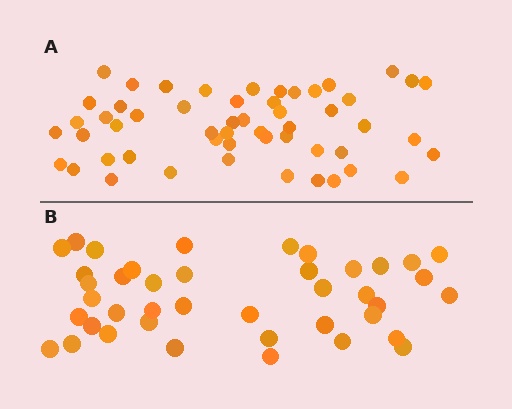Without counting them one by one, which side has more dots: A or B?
Region A (the top region) has more dots.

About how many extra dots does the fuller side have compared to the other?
Region A has roughly 12 or so more dots than region B.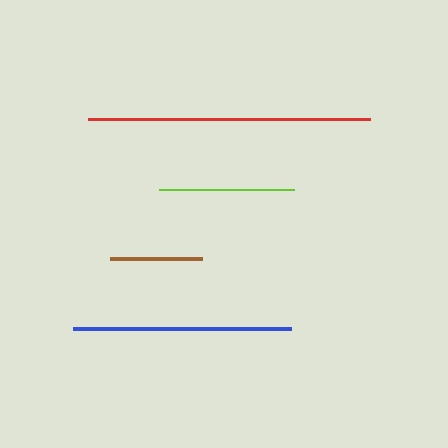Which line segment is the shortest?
The brown line is the shortest at approximately 92 pixels.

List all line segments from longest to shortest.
From longest to shortest: red, blue, lime, brown.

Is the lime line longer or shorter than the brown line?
The lime line is longer than the brown line.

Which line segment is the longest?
The red line is the longest at approximately 283 pixels.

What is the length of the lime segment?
The lime segment is approximately 135 pixels long.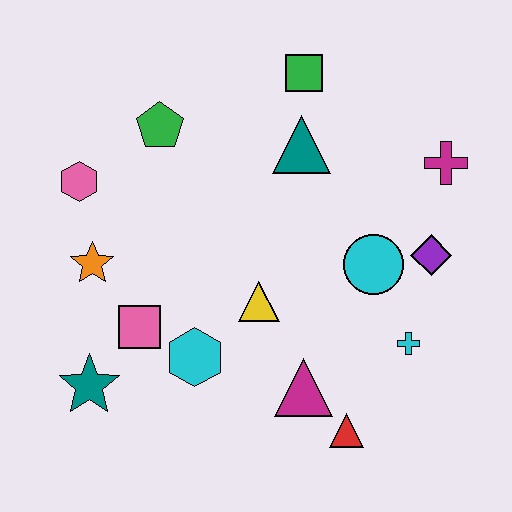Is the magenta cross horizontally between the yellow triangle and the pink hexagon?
No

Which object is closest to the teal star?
The pink square is closest to the teal star.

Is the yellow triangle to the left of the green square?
Yes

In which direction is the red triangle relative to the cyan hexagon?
The red triangle is to the right of the cyan hexagon.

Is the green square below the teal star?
No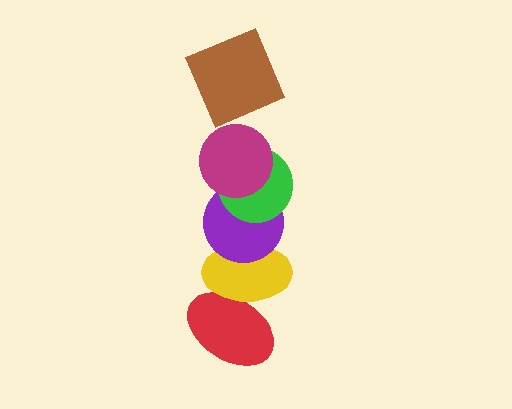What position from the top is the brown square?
The brown square is 1st from the top.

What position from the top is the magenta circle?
The magenta circle is 2nd from the top.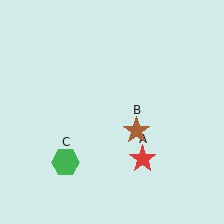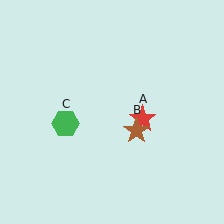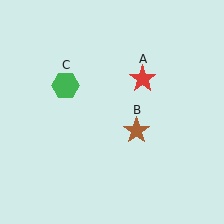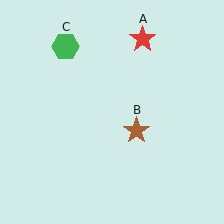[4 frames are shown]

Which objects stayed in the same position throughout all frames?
Brown star (object B) remained stationary.